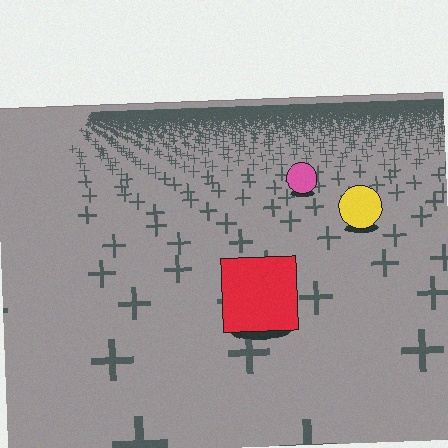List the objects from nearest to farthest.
From nearest to farthest: the red square, the yellow circle, the pink circle.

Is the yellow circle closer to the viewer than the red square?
No. The red square is closer — you can tell from the texture gradient: the ground texture is coarser near it.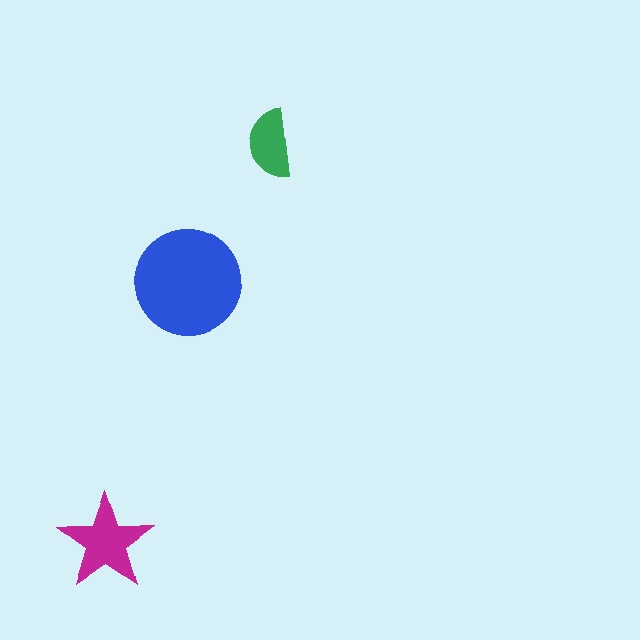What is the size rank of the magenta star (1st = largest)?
2nd.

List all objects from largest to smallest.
The blue circle, the magenta star, the green semicircle.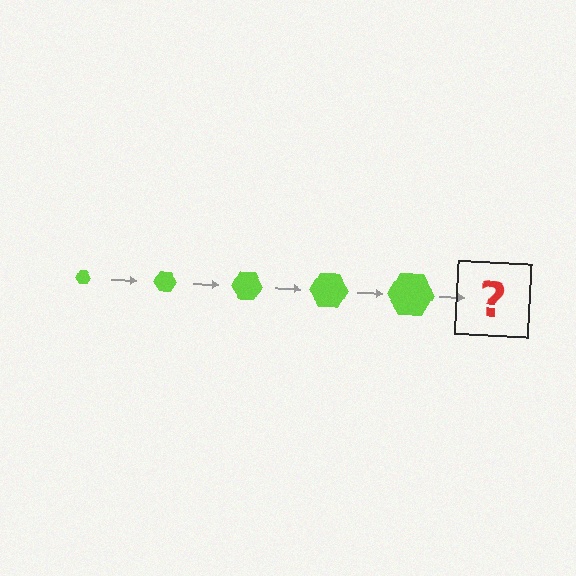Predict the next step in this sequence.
The next step is a lime hexagon, larger than the previous one.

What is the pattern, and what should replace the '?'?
The pattern is that the hexagon gets progressively larger each step. The '?' should be a lime hexagon, larger than the previous one.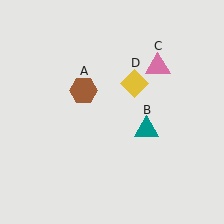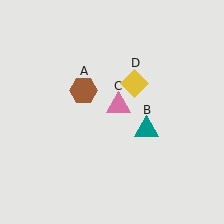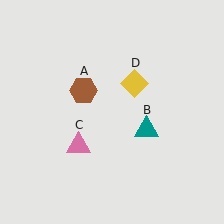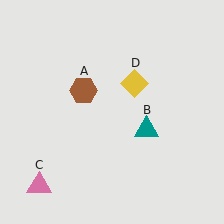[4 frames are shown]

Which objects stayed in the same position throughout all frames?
Brown hexagon (object A) and teal triangle (object B) and yellow diamond (object D) remained stationary.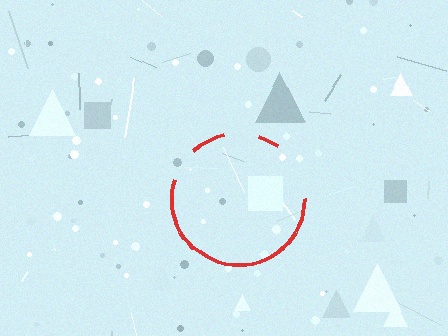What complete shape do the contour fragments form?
The contour fragments form a circle.